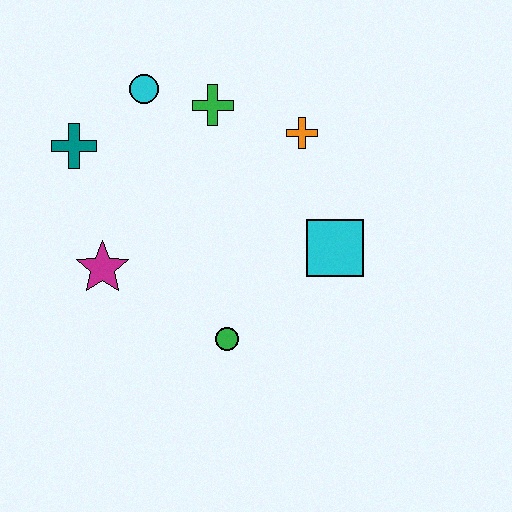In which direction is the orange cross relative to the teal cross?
The orange cross is to the right of the teal cross.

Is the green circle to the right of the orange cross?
No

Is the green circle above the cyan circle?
No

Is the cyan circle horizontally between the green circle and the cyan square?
No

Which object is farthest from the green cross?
The green circle is farthest from the green cross.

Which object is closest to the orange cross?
The green cross is closest to the orange cross.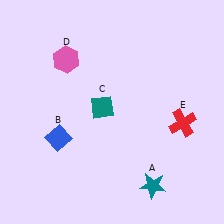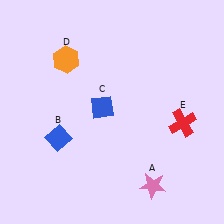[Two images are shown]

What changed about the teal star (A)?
In Image 1, A is teal. In Image 2, it changed to pink.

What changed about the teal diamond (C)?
In Image 1, C is teal. In Image 2, it changed to blue.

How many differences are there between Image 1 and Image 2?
There are 3 differences between the two images.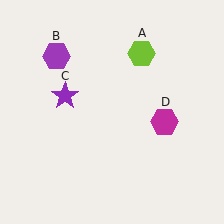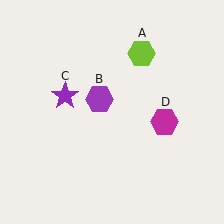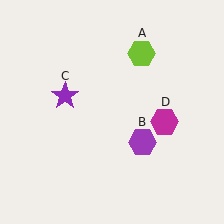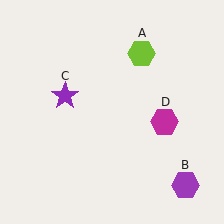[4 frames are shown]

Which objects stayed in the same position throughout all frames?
Lime hexagon (object A) and purple star (object C) and magenta hexagon (object D) remained stationary.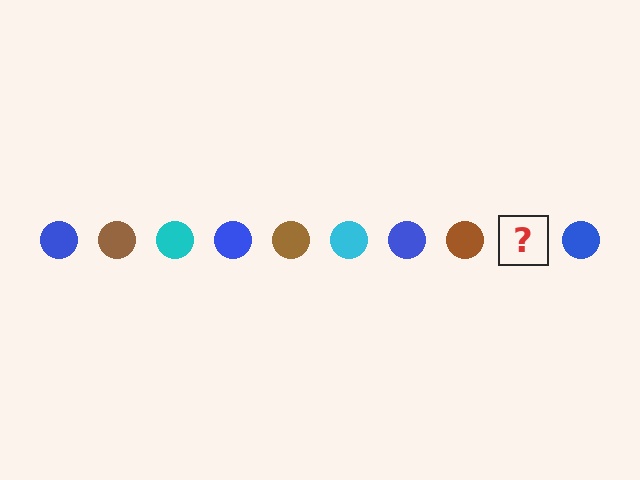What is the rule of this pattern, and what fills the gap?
The rule is that the pattern cycles through blue, brown, cyan circles. The gap should be filled with a cyan circle.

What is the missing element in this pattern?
The missing element is a cyan circle.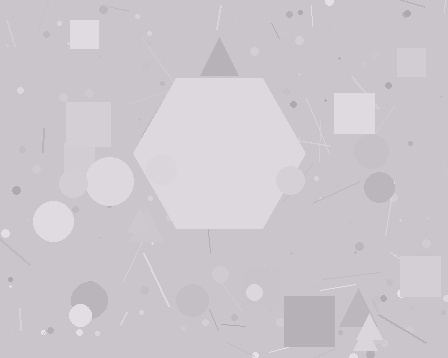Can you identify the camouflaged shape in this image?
The camouflaged shape is a hexagon.